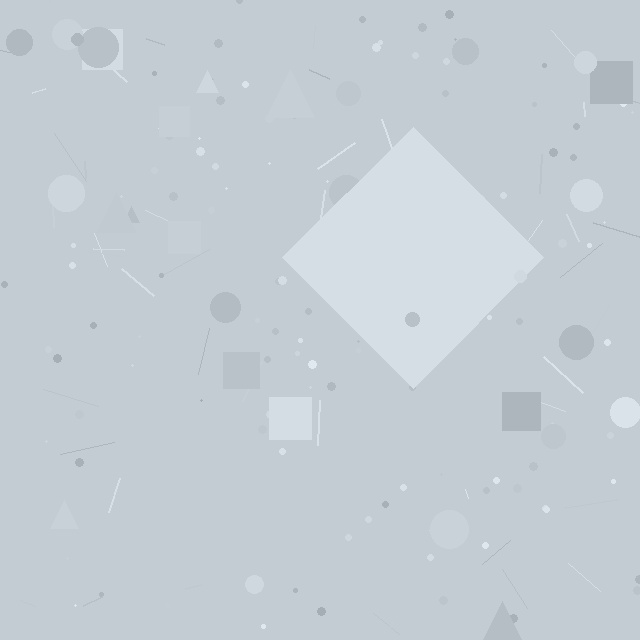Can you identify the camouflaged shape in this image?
The camouflaged shape is a diamond.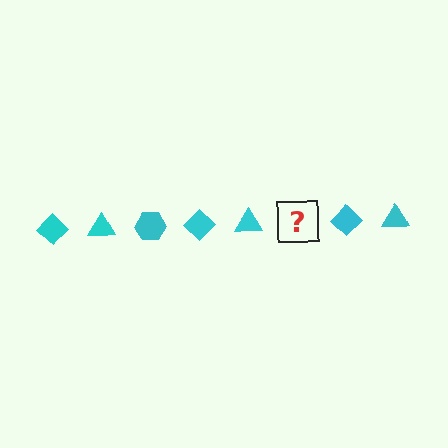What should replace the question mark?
The question mark should be replaced with a cyan hexagon.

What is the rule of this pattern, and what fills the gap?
The rule is that the pattern cycles through diamond, triangle, hexagon shapes in cyan. The gap should be filled with a cyan hexagon.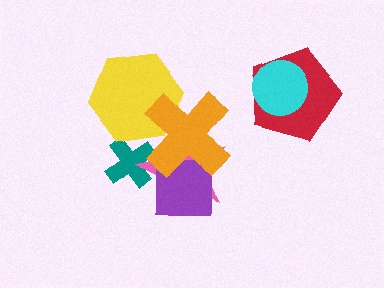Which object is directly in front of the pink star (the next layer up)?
The purple square is directly in front of the pink star.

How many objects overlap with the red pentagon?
1 object overlaps with the red pentagon.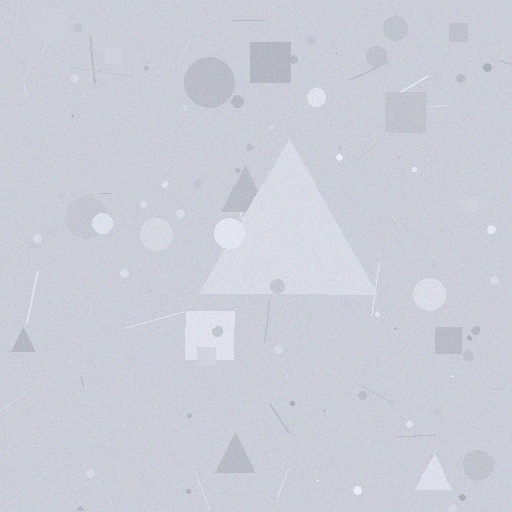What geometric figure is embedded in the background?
A triangle is embedded in the background.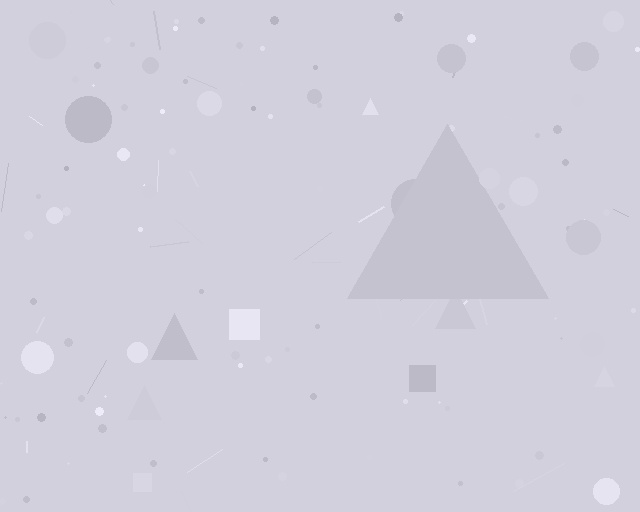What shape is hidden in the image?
A triangle is hidden in the image.